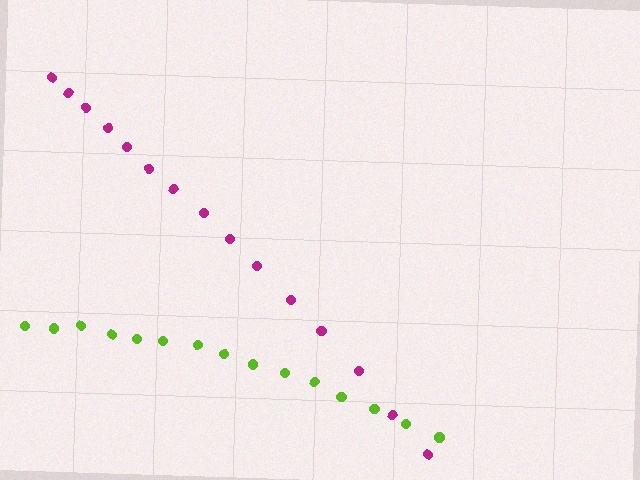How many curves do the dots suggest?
There are 2 distinct paths.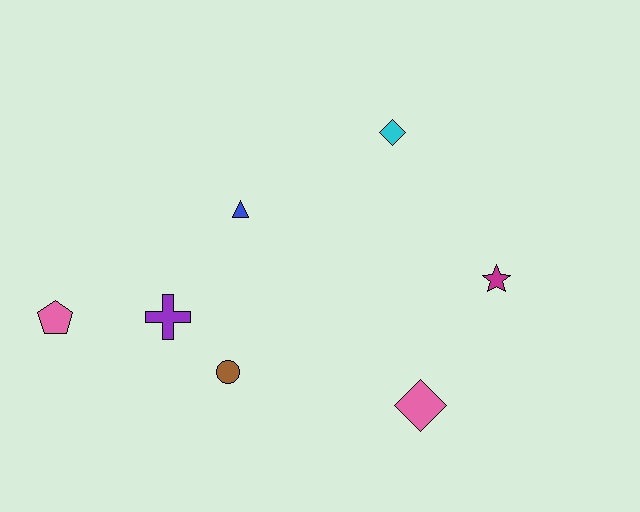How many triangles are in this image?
There is 1 triangle.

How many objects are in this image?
There are 7 objects.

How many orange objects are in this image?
There are no orange objects.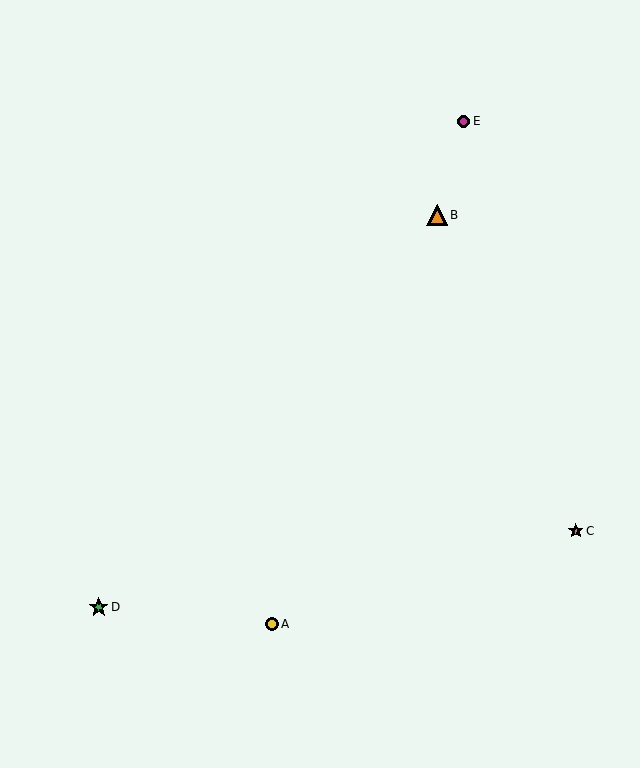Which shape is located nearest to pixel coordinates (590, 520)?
The pink star (labeled C) at (576, 531) is nearest to that location.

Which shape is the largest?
The orange triangle (labeled B) is the largest.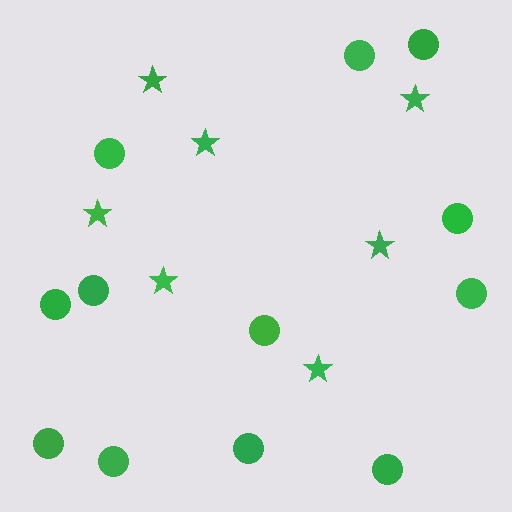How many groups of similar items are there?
There are 2 groups: one group of stars (7) and one group of circles (12).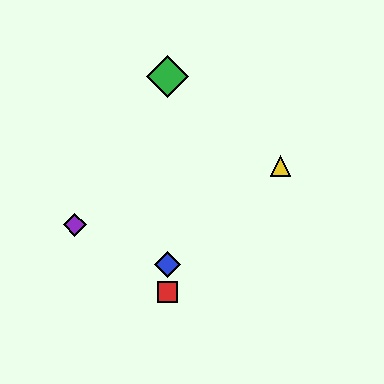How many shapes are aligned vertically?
3 shapes (the red square, the blue diamond, the green diamond) are aligned vertically.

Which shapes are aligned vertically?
The red square, the blue diamond, the green diamond are aligned vertically.